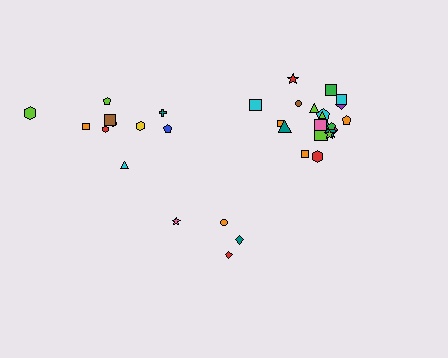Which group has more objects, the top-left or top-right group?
The top-right group.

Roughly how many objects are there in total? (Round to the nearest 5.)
Roughly 35 objects in total.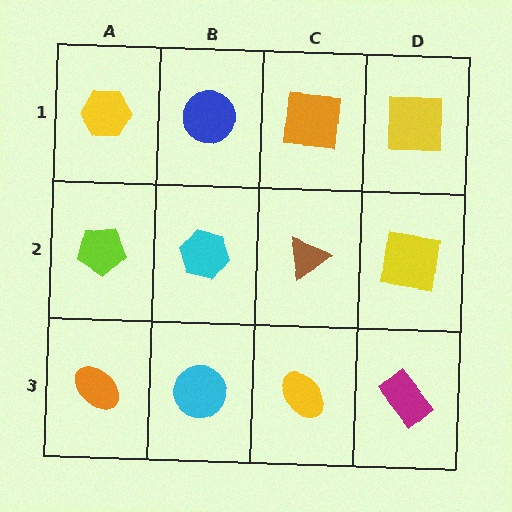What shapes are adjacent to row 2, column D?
A yellow square (row 1, column D), a magenta rectangle (row 3, column D), a brown triangle (row 2, column C).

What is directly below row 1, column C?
A brown triangle.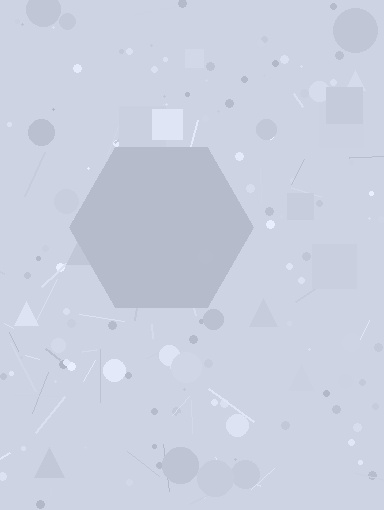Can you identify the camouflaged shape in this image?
The camouflaged shape is a hexagon.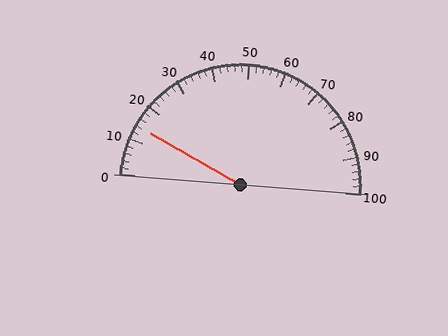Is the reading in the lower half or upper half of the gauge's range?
The reading is in the lower half of the range (0 to 100).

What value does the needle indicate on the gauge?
The needle indicates approximately 14.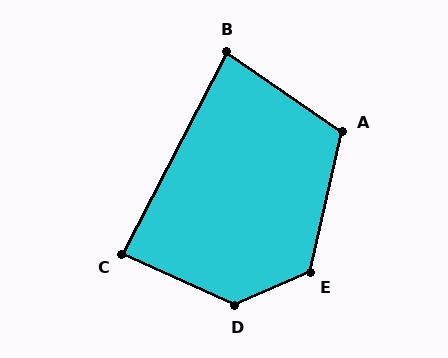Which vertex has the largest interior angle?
D, at approximately 132 degrees.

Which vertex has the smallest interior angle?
B, at approximately 83 degrees.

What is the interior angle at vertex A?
Approximately 112 degrees (obtuse).